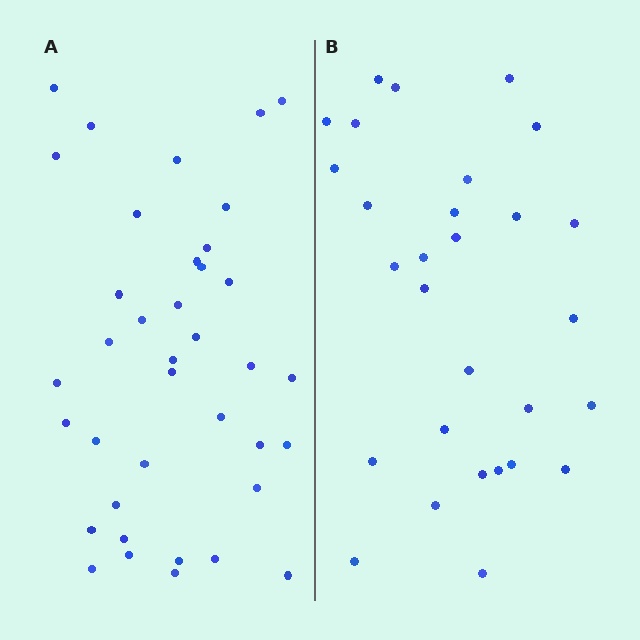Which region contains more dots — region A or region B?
Region A (the left region) has more dots.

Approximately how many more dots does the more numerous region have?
Region A has roughly 8 or so more dots than region B.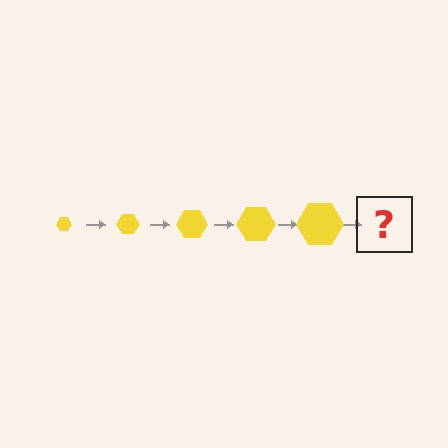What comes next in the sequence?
The next element should be a yellow hexagon, larger than the previous one.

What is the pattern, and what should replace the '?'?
The pattern is that the hexagon gets progressively larger each step. The '?' should be a yellow hexagon, larger than the previous one.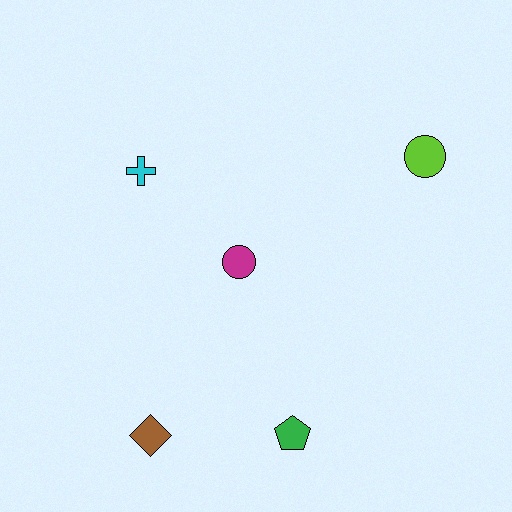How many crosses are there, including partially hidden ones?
There is 1 cross.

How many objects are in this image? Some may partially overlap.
There are 5 objects.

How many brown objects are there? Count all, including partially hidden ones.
There is 1 brown object.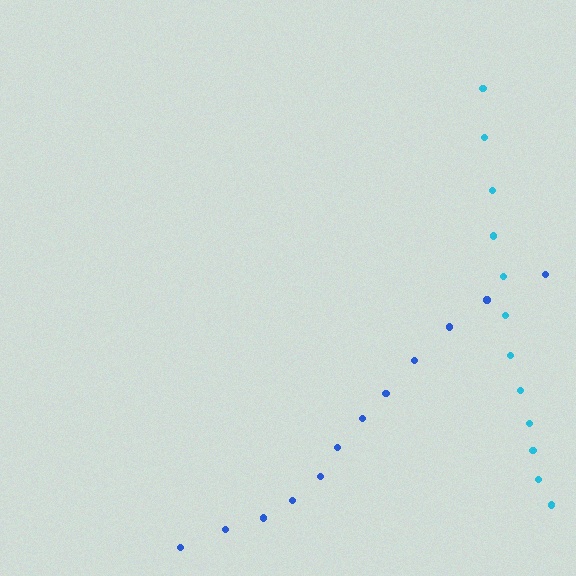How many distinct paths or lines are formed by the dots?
There are 2 distinct paths.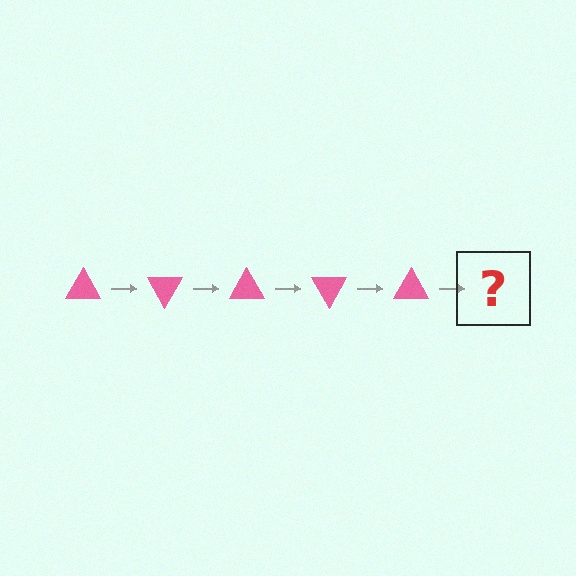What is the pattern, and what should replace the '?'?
The pattern is that the triangle rotates 60 degrees each step. The '?' should be a pink triangle rotated 300 degrees.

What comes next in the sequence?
The next element should be a pink triangle rotated 300 degrees.